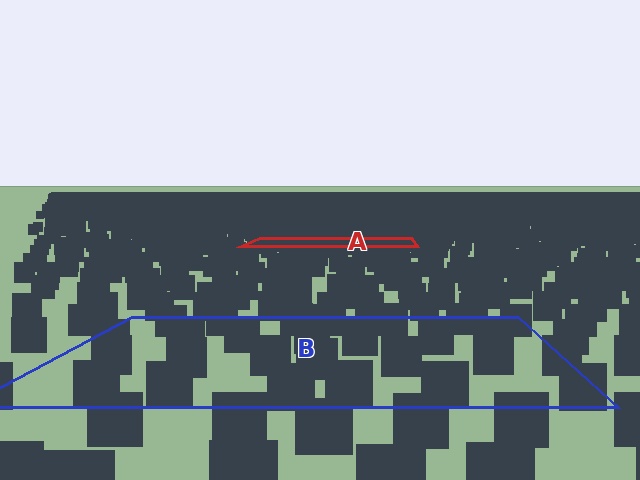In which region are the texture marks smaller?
The texture marks are smaller in region A, because it is farther away.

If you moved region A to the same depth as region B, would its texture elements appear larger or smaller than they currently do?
They would appear larger. At a closer depth, the same texture elements are projected at a bigger on-screen size.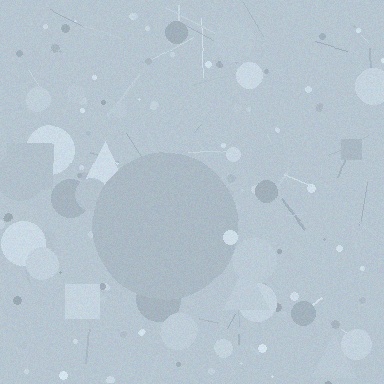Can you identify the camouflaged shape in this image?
The camouflaged shape is a circle.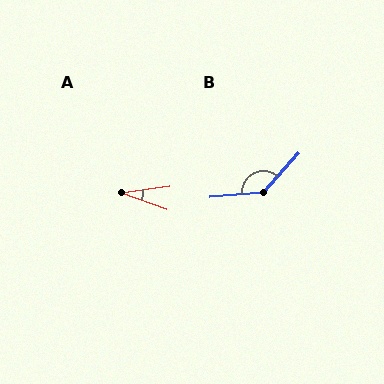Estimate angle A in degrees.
Approximately 28 degrees.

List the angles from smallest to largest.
A (28°), B (137°).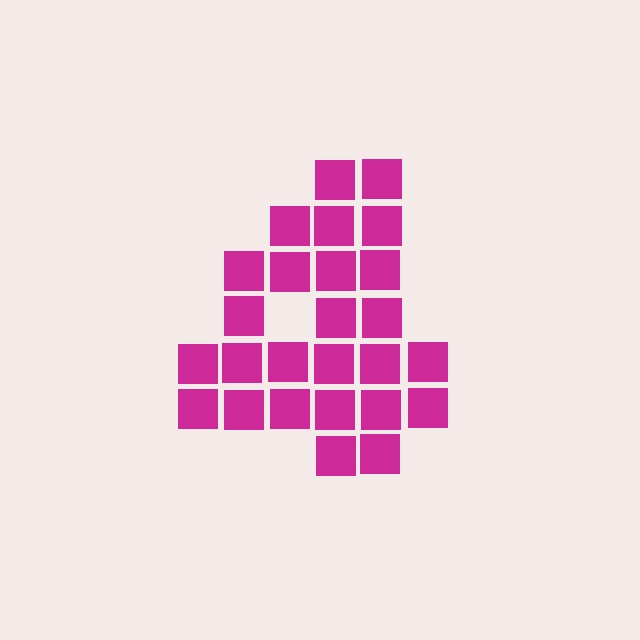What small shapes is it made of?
It is made of small squares.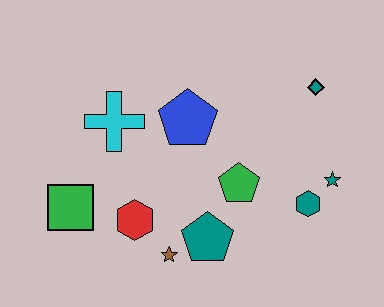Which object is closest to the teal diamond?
The teal star is closest to the teal diamond.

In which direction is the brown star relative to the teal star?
The brown star is to the left of the teal star.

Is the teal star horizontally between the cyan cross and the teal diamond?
No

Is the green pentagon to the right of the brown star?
Yes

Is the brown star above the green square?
No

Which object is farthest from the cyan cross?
The teal star is farthest from the cyan cross.